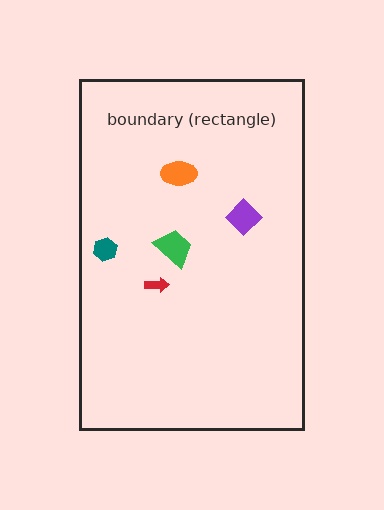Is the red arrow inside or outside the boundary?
Inside.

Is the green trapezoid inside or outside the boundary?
Inside.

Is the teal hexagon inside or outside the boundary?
Inside.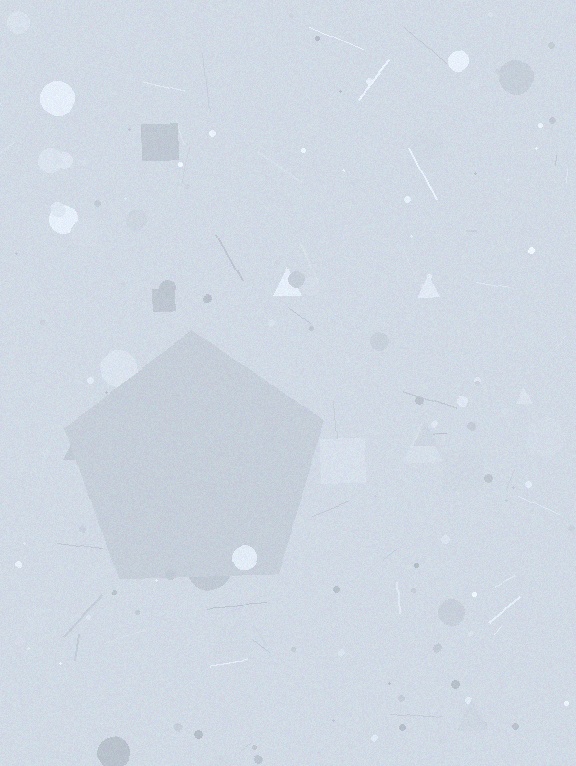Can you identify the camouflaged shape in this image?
The camouflaged shape is a pentagon.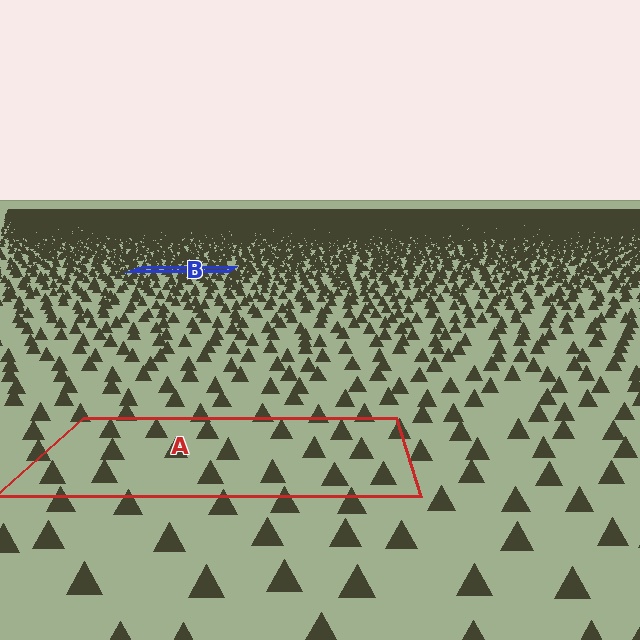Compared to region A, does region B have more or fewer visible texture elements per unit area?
Region B has more texture elements per unit area — they are packed more densely because it is farther away.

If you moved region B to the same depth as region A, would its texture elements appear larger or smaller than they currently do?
They would appear larger. At a closer depth, the same texture elements are projected at a bigger on-screen size.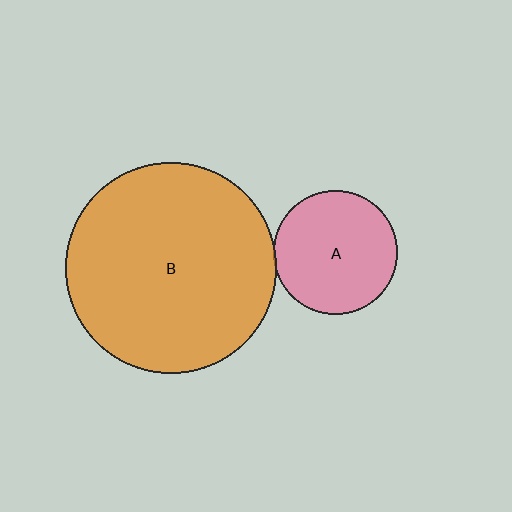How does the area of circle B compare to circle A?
Approximately 2.9 times.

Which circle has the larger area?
Circle B (orange).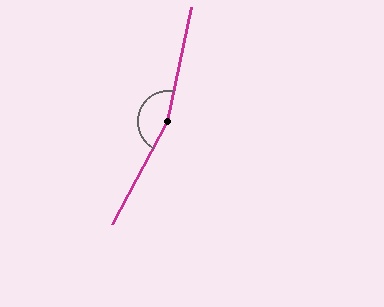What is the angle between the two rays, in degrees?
Approximately 164 degrees.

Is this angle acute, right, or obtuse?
It is obtuse.